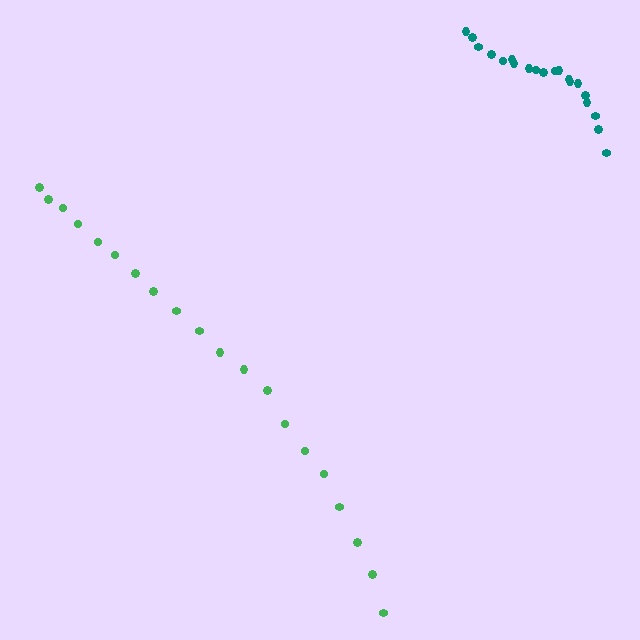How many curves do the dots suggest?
There are 2 distinct paths.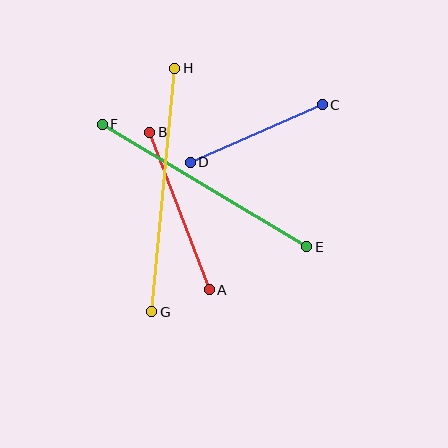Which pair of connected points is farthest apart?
Points G and H are farthest apart.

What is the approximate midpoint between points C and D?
The midpoint is at approximately (256, 134) pixels.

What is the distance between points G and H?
The distance is approximately 244 pixels.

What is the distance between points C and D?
The distance is approximately 144 pixels.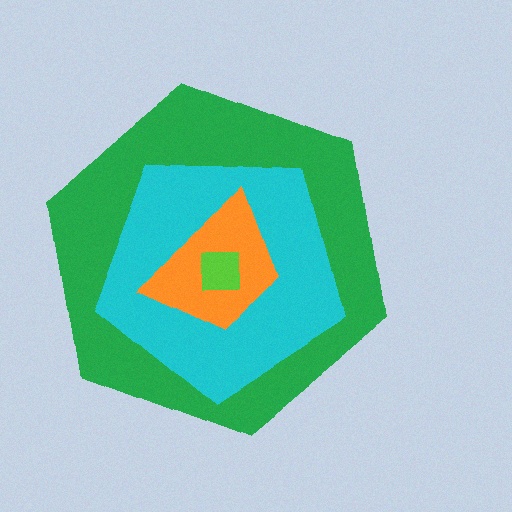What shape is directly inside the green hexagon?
The cyan pentagon.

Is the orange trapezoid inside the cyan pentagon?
Yes.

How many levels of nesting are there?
4.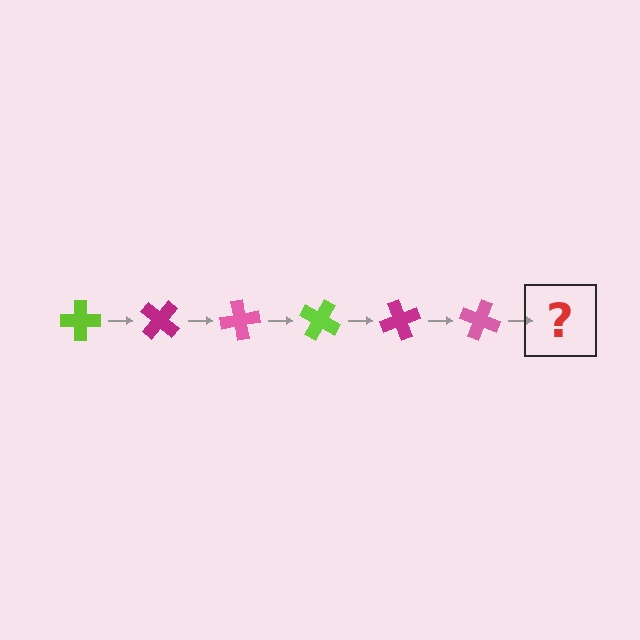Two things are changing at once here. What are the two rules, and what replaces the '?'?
The two rules are that it rotates 40 degrees each step and the color cycles through lime, magenta, and pink. The '?' should be a lime cross, rotated 240 degrees from the start.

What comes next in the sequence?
The next element should be a lime cross, rotated 240 degrees from the start.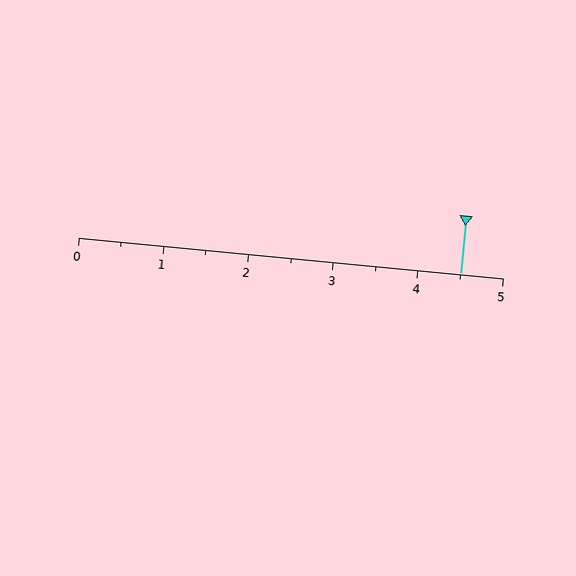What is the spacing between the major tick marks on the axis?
The major ticks are spaced 1 apart.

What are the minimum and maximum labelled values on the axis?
The axis runs from 0 to 5.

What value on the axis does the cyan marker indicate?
The marker indicates approximately 4.5.